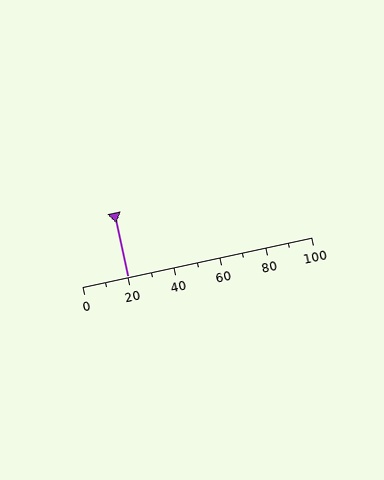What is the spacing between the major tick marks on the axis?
The major ticks are spaced 20 apart.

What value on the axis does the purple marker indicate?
The marker indicates approximately 20.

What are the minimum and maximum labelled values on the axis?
The axis runs from 0 to 100.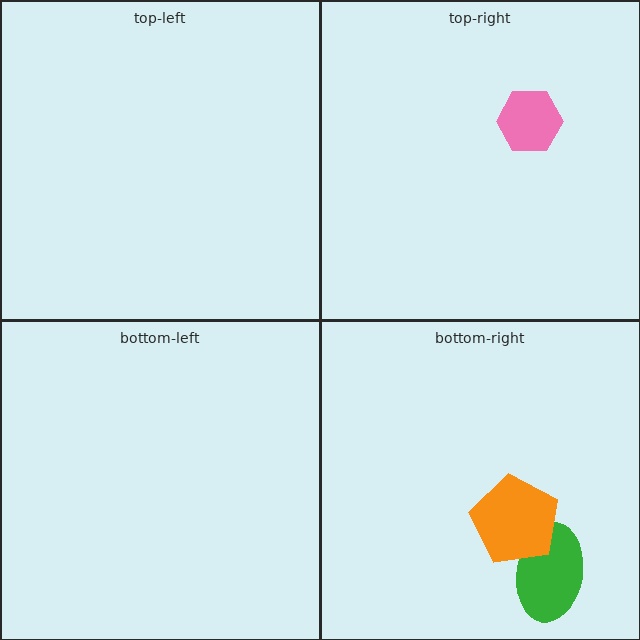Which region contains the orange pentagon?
The bottom-right region.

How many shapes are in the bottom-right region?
2.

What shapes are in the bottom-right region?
The green ellipse, the orange pentagon.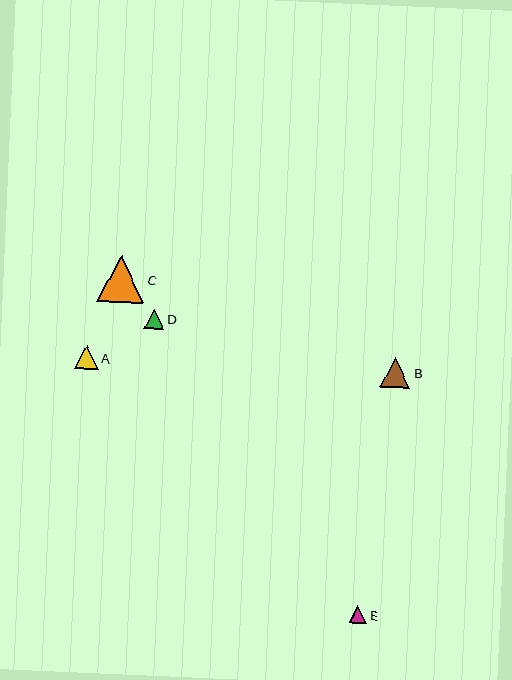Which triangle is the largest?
Triangle C is the largest with a size of approximately 47 pixels.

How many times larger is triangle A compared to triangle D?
Triangle A is approximately 1.2 times the size of triangle D.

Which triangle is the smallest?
Triangle E is the smallest with a size of approximately 17 pixels.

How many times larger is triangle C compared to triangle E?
Triangle C is approximately 2.7 times the size of triangle E.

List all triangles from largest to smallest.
From largest to smallest: C, B, A, D, E.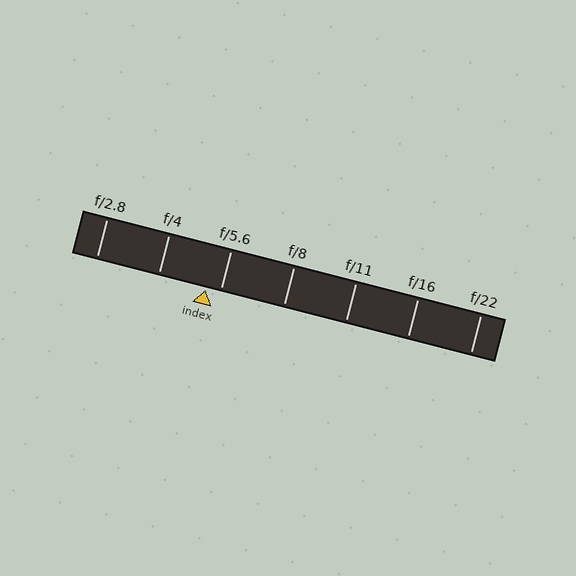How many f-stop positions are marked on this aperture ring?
There are 7 f-stop positions marked.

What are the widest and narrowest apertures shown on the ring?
The widest aperture shown is f/2.8 and the narrowest is f/22.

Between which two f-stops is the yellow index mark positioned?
The index mark is between f/4 and f/5.6.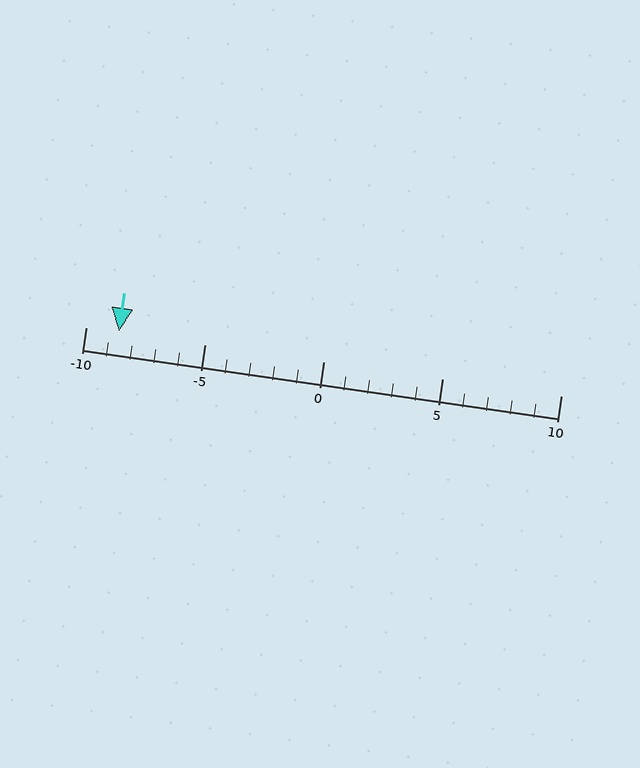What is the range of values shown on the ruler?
The ruler shows values from -10 to 10.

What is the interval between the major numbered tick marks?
The major tick marks are spaced 5 units apart.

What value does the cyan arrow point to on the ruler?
The cyan arrow points to approximately -9.